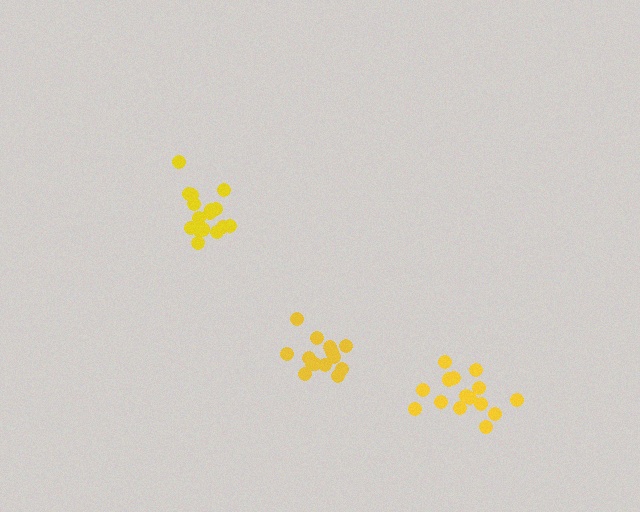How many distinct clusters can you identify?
There are 3 distinct clusters.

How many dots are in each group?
Group 1: 17 dots, Group 2: 14 dots, Group 3: 15 dots (46 total).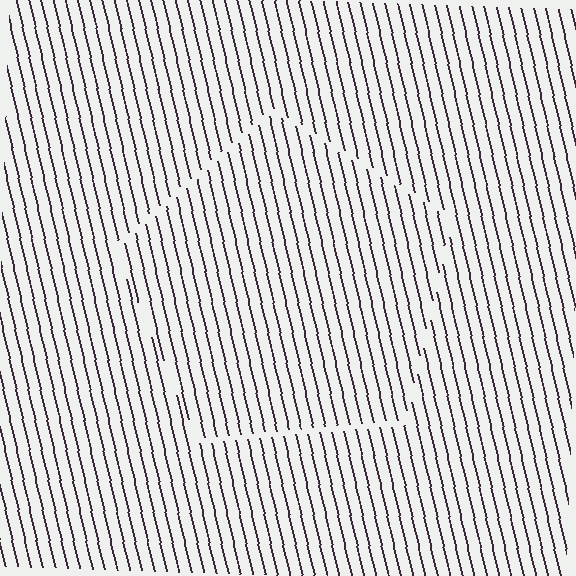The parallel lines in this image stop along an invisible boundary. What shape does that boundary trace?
An illusory pentagon. The interior of the shape contains the same grating, shifted by half a period — the contour is defined by the phase discontinuity where line-ends from the inner and outer gratings abut.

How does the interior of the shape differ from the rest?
The interior of the shape contains the same grating, shifted by half a period — the contour is defined by the phase discontinuity where line-ends from the inner and outer gratings abut.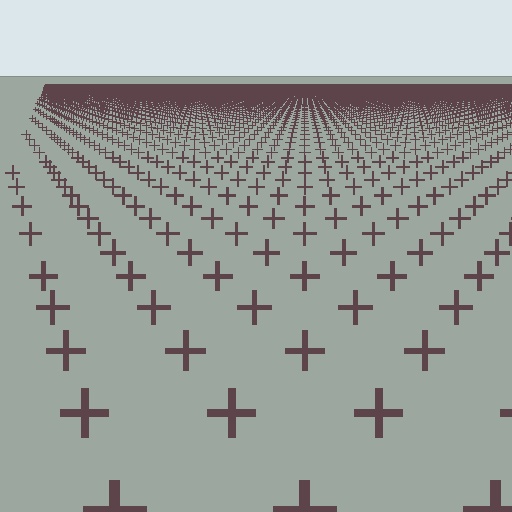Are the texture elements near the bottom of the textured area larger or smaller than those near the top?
Larger. Near the bottom, elements are closer to the viewer and appear at a bigger on-screen size.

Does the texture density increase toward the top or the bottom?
Density increases toward the top.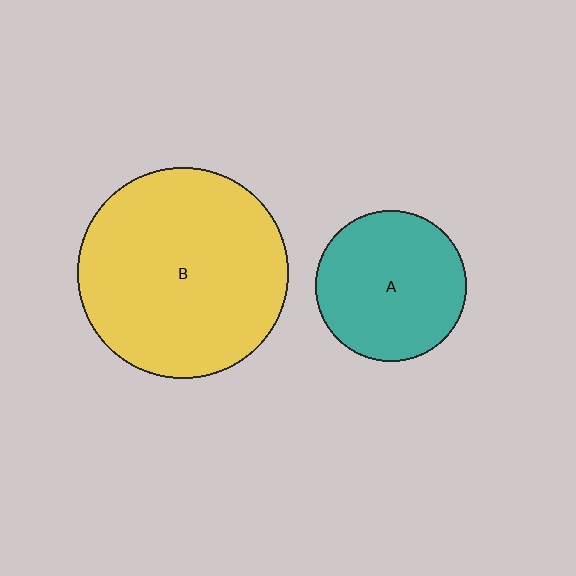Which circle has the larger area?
Circle B (yellow).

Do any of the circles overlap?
No, none of the circles overlap.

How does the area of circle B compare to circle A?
Approximately 1.9 times.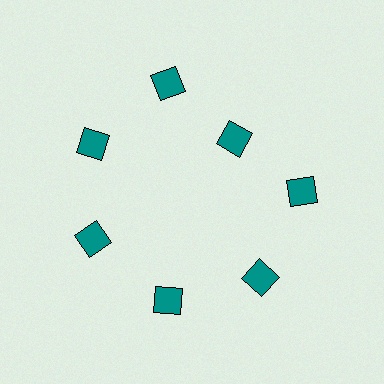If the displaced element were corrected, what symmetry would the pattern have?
It would have 7-fold rotational symmetry — the pattern would map onto itself every 51 degrees.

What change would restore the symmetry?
The symmetry would be restored by moving it outward, back onto the ring so that all 7 diamonds sit at equal angles and equal distance from the center.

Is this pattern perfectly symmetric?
No. The 7 teal diamonds are arranged in a ring, but one element near the 1 o'clock position is pulled inward toward the center, breaking the 7-fold rotational symmetry.